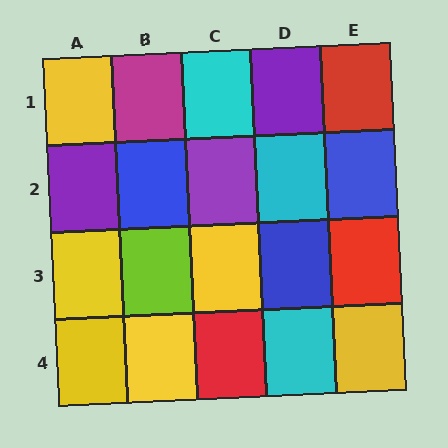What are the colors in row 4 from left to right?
Yellow, yellow, red, cyan, yellow.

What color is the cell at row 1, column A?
Yellow.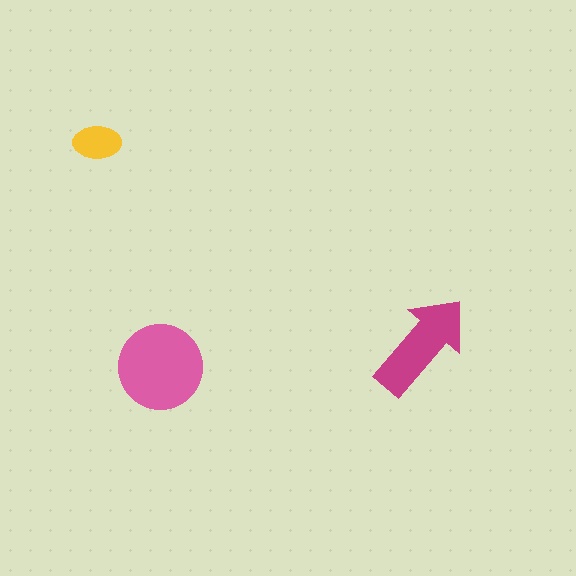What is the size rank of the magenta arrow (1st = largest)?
2nd.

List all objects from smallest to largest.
The yellow ellipse, the magenta arrow, the pink circle.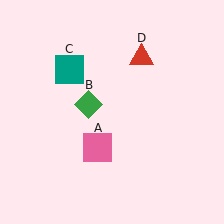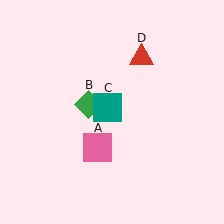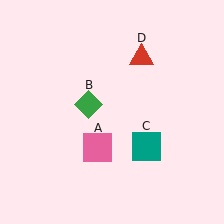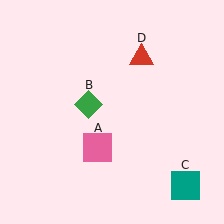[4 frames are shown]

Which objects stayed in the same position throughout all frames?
Pink square (object A) and green diamond (object B) and red triangle (object D) remained stationary.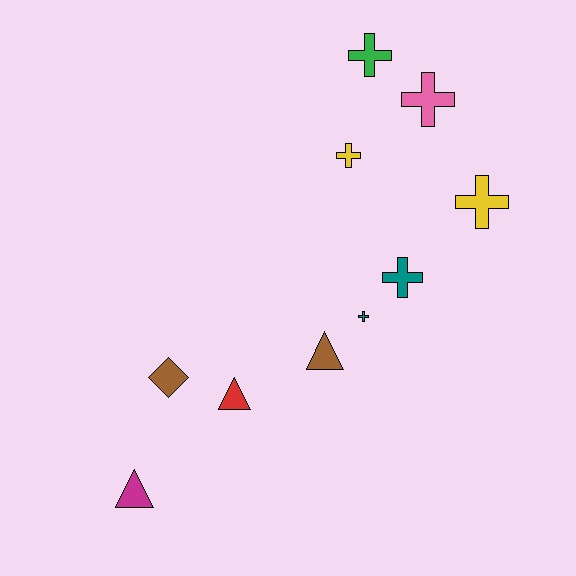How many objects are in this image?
There are 10 objects.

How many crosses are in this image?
There are 6 crosses.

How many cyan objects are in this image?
There are no cyan objects.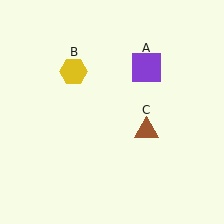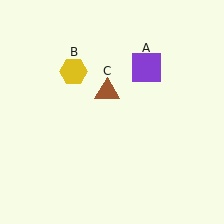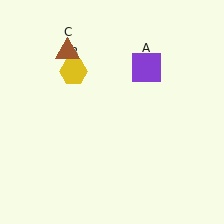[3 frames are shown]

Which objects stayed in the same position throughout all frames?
Purple square (object A) and yellow hexagon (object B) remained stationary.